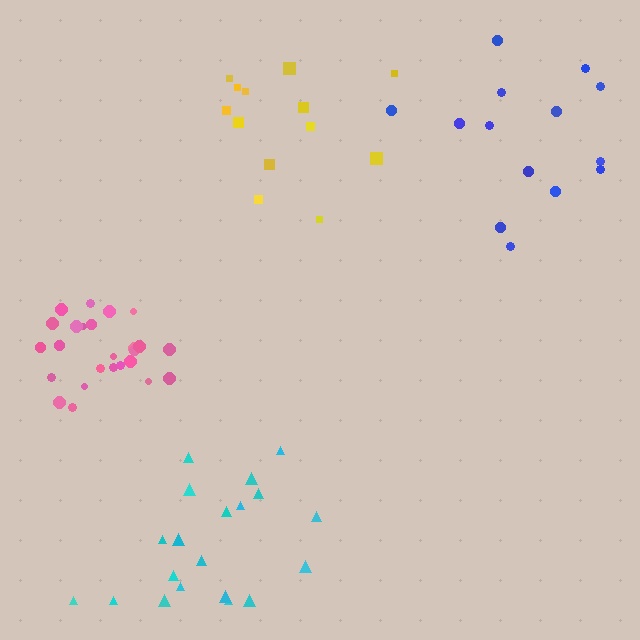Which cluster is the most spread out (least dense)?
Blue.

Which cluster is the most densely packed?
Pink.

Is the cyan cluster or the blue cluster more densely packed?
Cyan.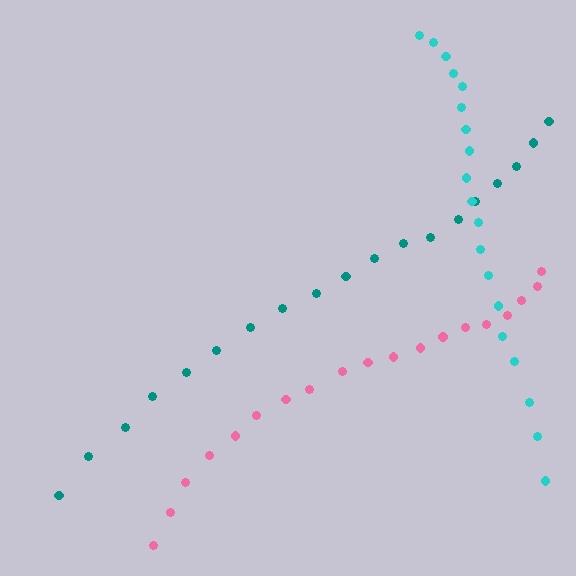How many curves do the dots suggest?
There are 3 distinct paths.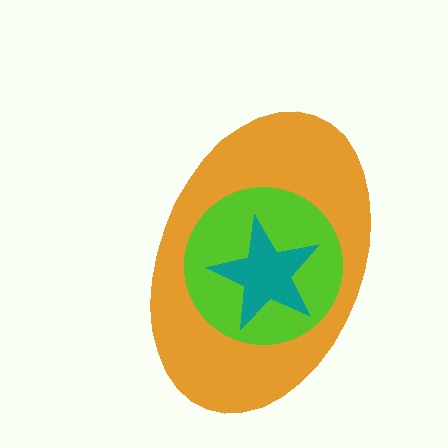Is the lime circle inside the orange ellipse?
Yes.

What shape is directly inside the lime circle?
The teal star.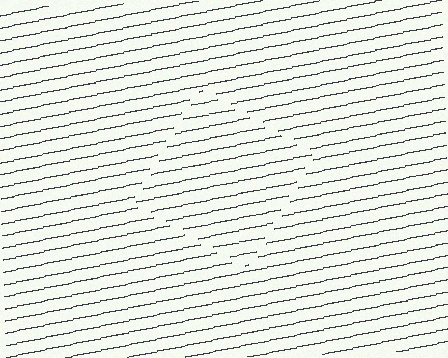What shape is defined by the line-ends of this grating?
An illusory square. The interior of the shape contains the same grating, shifted by half a period — the contour is defined by the phase discontinuity where line-ends from the inner and outer gratings abut.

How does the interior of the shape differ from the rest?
The interior of the shape contains the same grating, shifted by half a period — the contour is defined by the phase discontinuity where line-ends from the inner and outer gratings abut.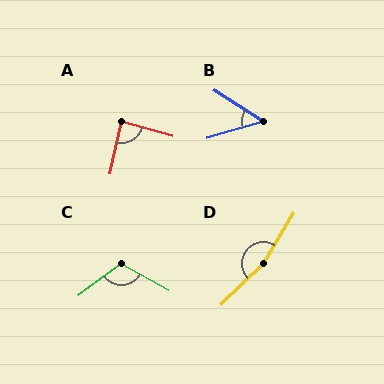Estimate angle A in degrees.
Approximately 87 degrees.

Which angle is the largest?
D, at approximately 165 degrees.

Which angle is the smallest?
B, at approximately 50 degrees.